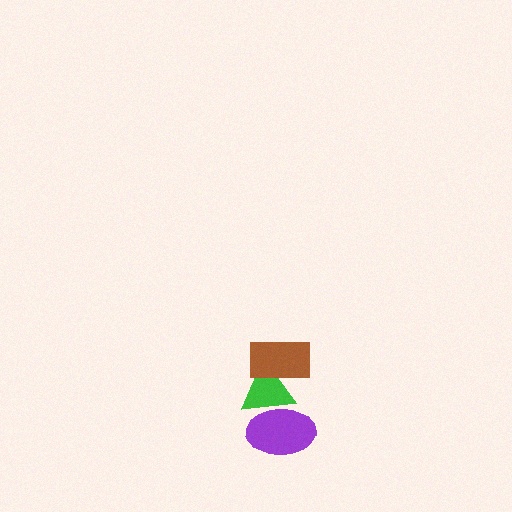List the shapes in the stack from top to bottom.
From top to bottom: the brown rectangle, the green triangle, the purple ellipse.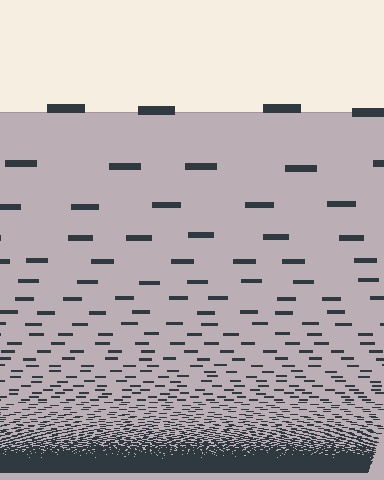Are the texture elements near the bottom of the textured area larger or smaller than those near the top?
Smaller. The gradient is inverted — elements near the bottom are smaller and denser.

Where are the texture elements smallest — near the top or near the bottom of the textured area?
Near the bottom.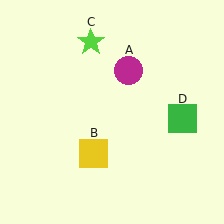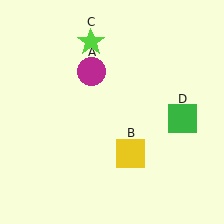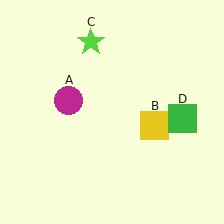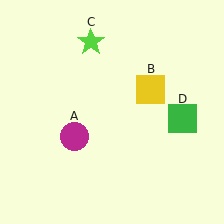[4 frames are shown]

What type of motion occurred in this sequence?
The magenta circle (object A), yellow square (object B) rotated counterclockwise around the center of the scene.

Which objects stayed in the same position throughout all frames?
Lime star (object C) and green square (object D) remained stationary.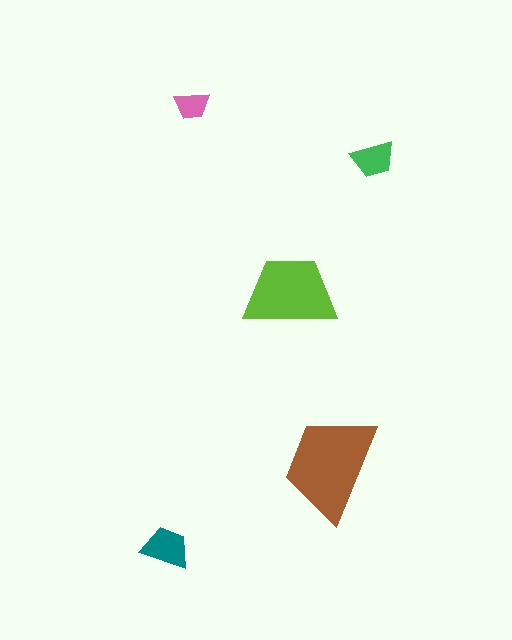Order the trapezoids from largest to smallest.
the brown one, the lime one, the teal one, the green one, the pink one.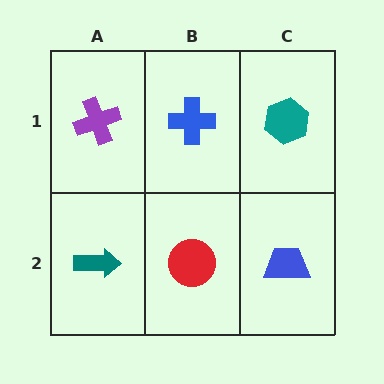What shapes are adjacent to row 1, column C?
A blue trapezoid (row 2, column C), a blue cross (row 1, column B).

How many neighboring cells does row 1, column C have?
2.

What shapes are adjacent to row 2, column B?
A blue cross (row 1, column B), a teal arrow (row 2, column A), a blue trapezoid (row 2, column C).